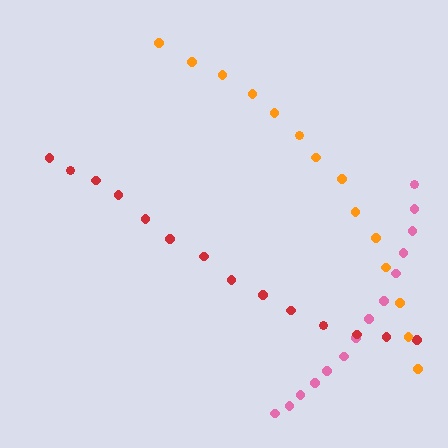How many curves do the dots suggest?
There are 3 distinct paths.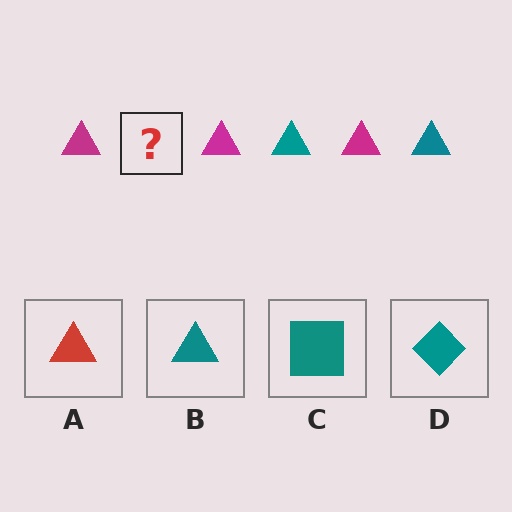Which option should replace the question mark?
Option B.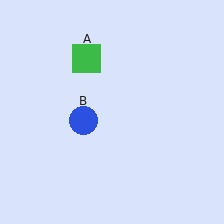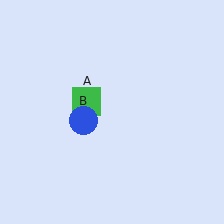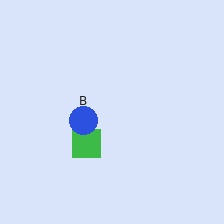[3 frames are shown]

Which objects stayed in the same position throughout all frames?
Blue circle (object B) remained stationary.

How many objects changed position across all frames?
1 object changed position: green square (object A).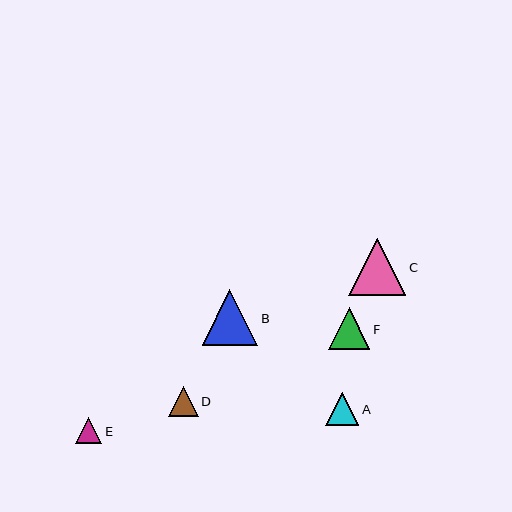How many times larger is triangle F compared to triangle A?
Triangle F is approximately 1.2 times the size of triangle A.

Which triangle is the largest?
Triangle C is the largest with a size of approximately 57 pixels.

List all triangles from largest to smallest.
From largest to smallest: C, B, F, A, D, E.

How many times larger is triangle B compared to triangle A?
Triangle B is approximately 1.7 times the size of triangle A.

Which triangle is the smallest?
Triangle E is the smallest with a size of approximately 26 pixels.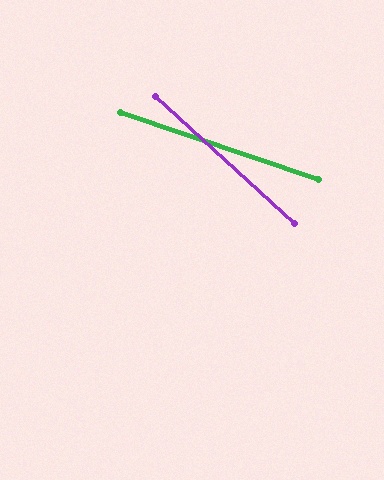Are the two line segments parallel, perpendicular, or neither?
Neither parallel nor perpendicular — they differ by about 24°.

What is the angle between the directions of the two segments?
Approximately 24 degrees.